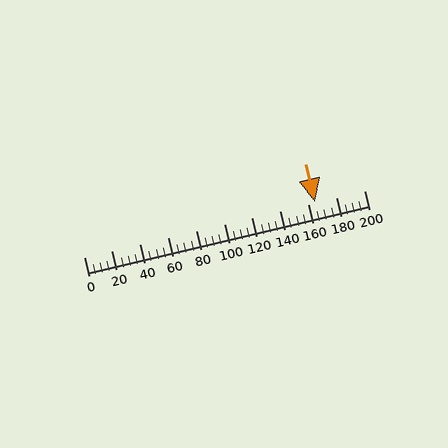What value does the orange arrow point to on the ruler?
The orange arrow points to approximately 165.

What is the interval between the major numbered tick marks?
The major tick marks are spaced 20 units apart.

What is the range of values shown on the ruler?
The ruler shows values from 0 to 200.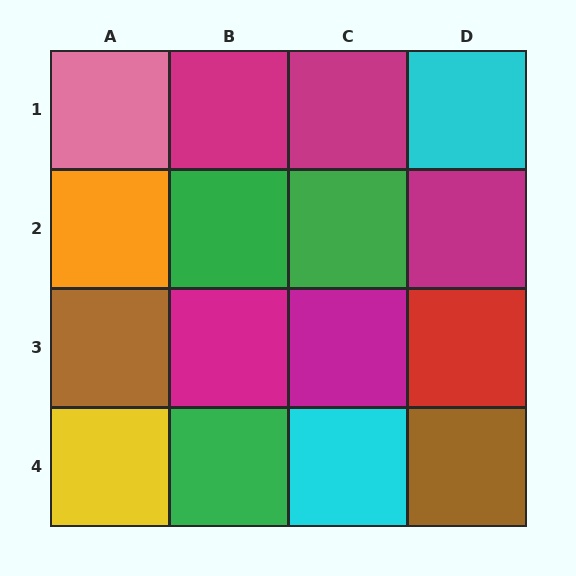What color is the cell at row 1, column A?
Pink.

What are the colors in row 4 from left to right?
Yellow, green, cyan, brown.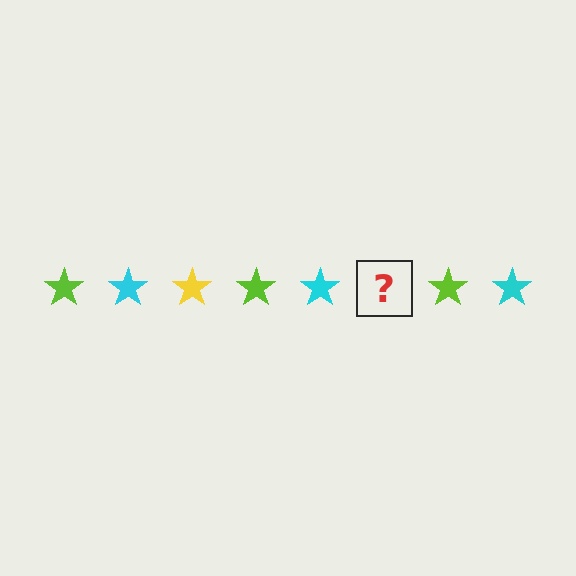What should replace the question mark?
The question mark should be replaced with a yellow star.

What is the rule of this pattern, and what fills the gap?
The rule is that the pattern cycles through lime, cyan, yellow stars. The gap should be filled with a yellow star.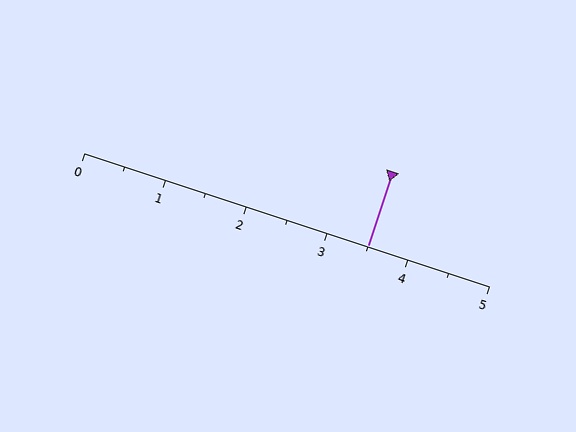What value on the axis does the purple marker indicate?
The marker indicates approximately 3.5.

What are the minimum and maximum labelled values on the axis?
The axis runs from 0 to 5.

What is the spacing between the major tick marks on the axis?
The major ticks are spaced 1 apart.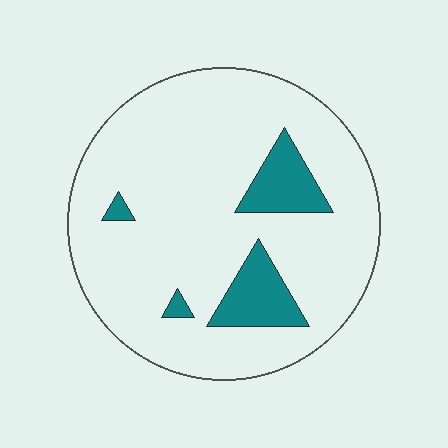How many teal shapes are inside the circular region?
4.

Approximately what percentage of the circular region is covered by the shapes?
Approximately 15%.